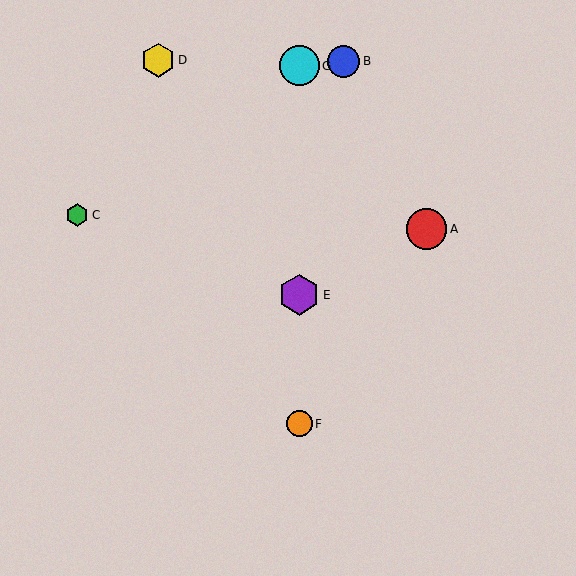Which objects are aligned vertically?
Objects E, F, G are aligned vertically.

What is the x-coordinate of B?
Object B is at x≈344.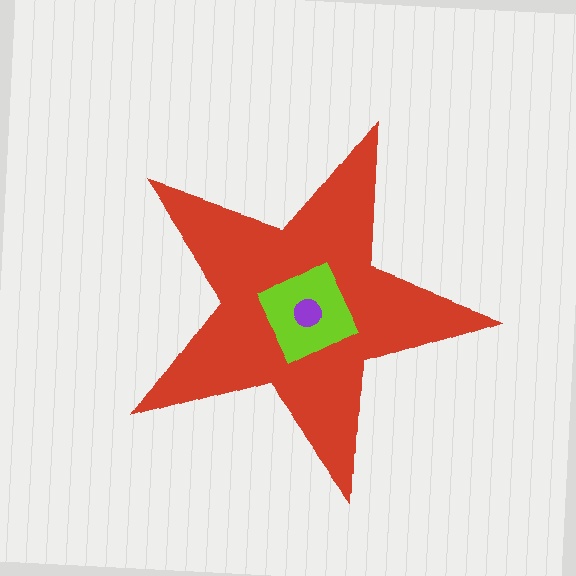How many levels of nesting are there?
3.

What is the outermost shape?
The red star.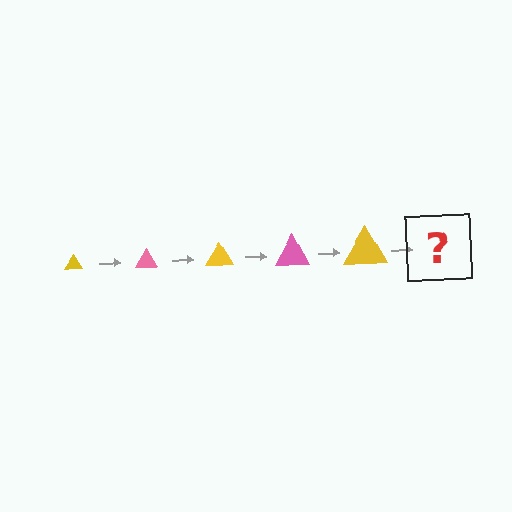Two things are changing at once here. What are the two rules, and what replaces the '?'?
The two rules are that the triangle grows larger each step and the color cycles through yellow and pink. The '?' should be a pink triangle, larger than the previous one.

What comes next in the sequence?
The next element should be a pink triangle, larger than the previous one.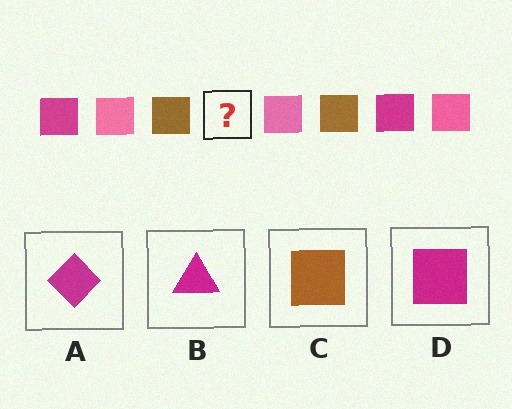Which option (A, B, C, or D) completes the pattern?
D.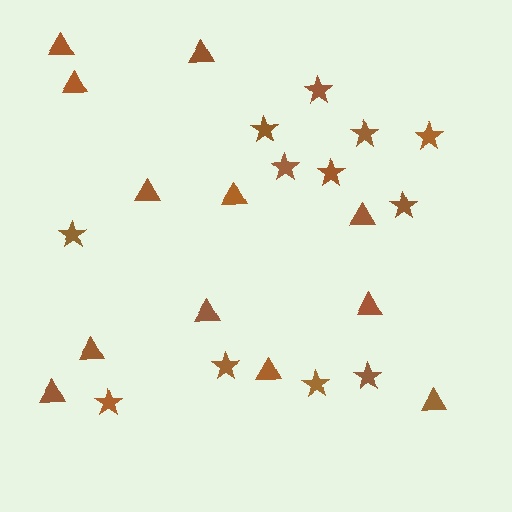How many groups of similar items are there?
There are 2 groups: one group of stars (12) and one group of triangles (12).